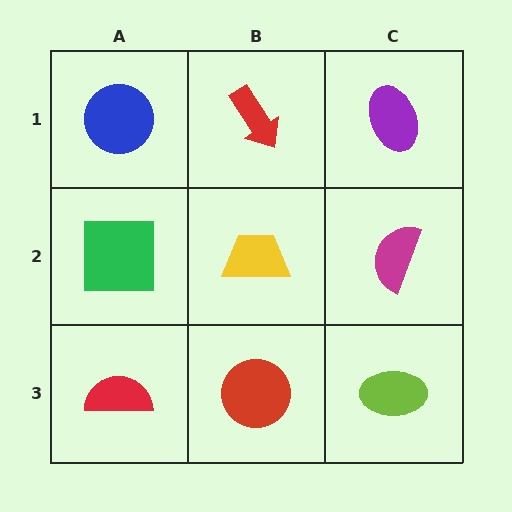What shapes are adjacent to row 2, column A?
A blue circle (row 1, column A), a red semicircle (row 3, column A), a yellow trapezoid (row 2, column B).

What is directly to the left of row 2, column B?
A green square.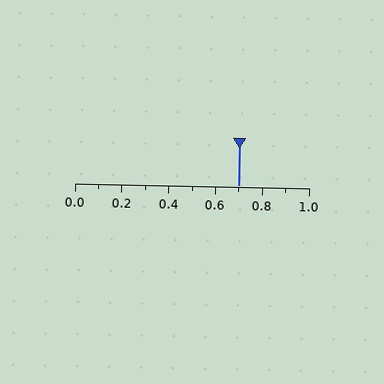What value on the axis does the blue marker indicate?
The marker indicates approximately 0.7.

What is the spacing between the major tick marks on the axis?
The major ticks are spaced 0.2 apart.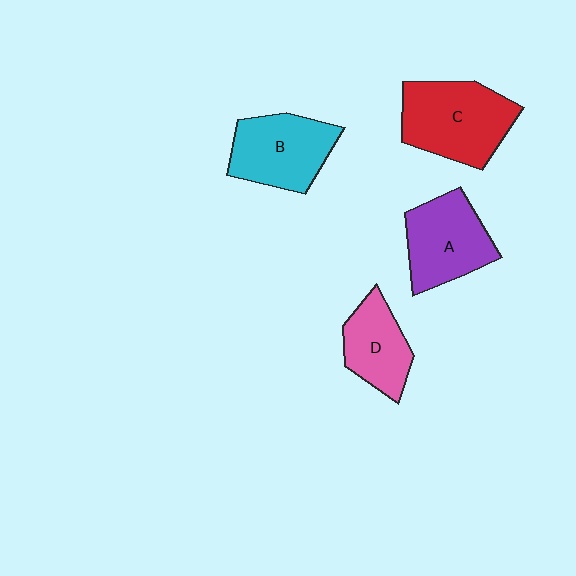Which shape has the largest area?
Shape C (red).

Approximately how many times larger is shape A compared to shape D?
Approximately 1.3 times.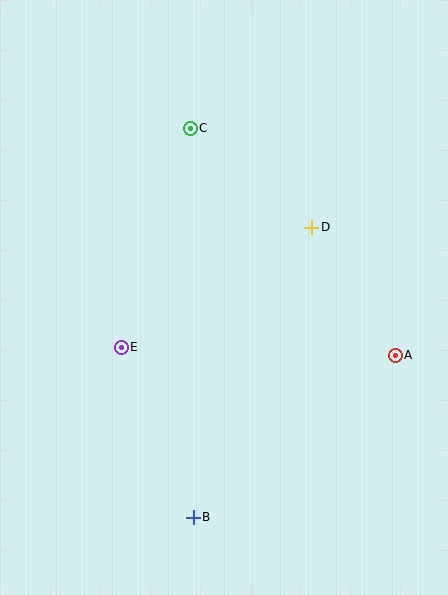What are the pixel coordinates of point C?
Point C is at (190, 128).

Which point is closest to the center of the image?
Point D at (312, 227) is closest to the center.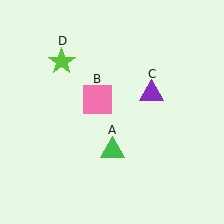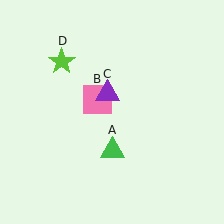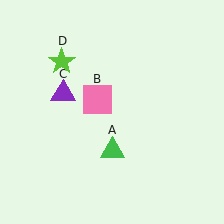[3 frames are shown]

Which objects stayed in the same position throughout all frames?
Green triangle (object A) and pink square (object B) and lime star (object D) remained stationary.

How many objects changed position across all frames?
1 object changed position: purple triangle (object C).